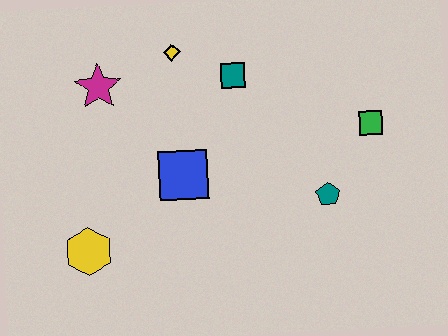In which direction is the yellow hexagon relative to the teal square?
The yellow hexagon is below the teal square.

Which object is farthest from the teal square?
The yellow hexagon is farthest from the teal square.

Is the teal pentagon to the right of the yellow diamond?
Yes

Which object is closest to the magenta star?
The yellow diamond is closest to the magenta star.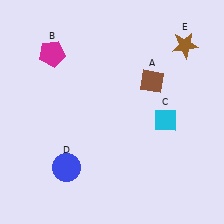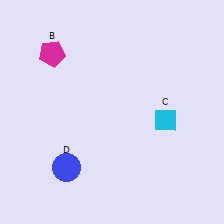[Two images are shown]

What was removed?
The brown star (E), the brown diamond (A) were removed in Image 2.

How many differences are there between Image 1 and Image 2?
There are 2 differences between the two images.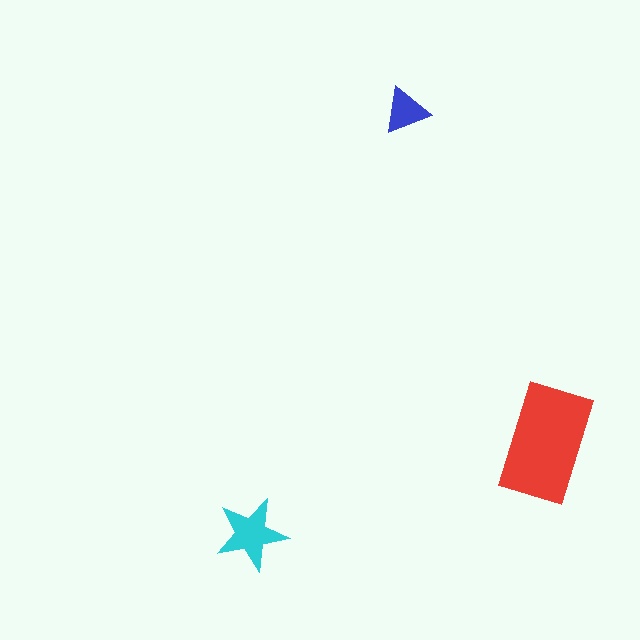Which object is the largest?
The red rectangle.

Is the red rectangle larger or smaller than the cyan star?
Larger.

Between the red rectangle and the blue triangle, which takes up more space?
The red rectangle.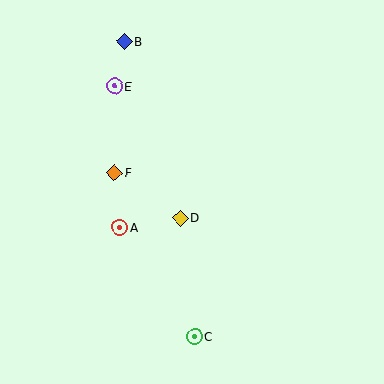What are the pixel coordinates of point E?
Point E is at (115, 86).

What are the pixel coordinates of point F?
Point F is at (115, 173).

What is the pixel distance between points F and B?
The distance between F and B is 132 pixels.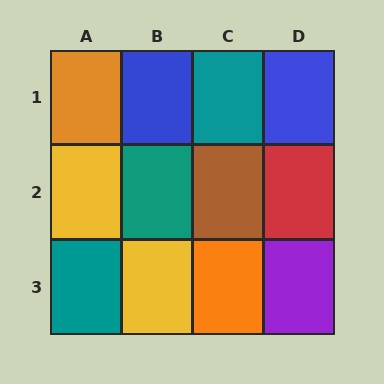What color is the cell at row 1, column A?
Orange.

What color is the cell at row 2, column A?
Yellow.